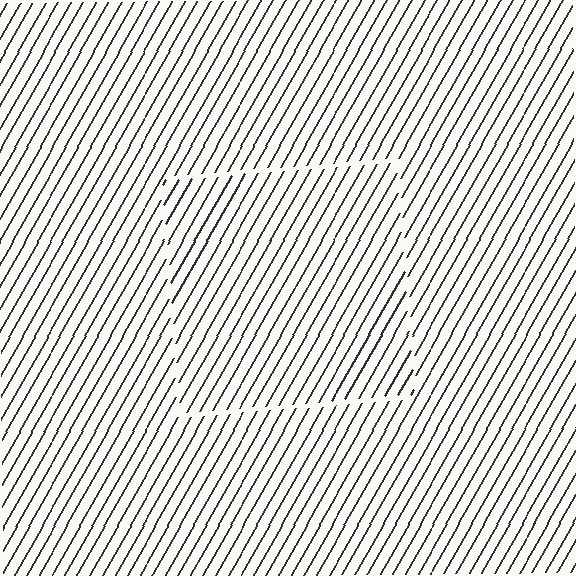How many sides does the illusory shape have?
4 sides — the line-ends trace a square.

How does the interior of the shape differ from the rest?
The interior of the shape contains the same grating, shifted by half a period — the contour is defined by the phase discontinuity where line-ends from the inner and outer gratings abut.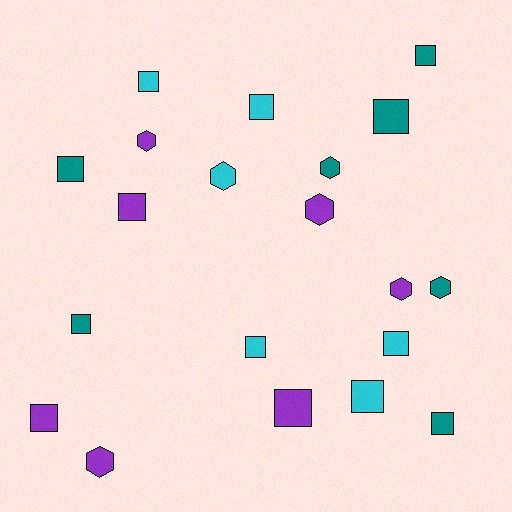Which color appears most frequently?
Purple, with 7 objects.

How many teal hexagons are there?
There are 2 teal hexagons.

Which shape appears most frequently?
Square, with 13 objects.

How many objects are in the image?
There are 20 objects.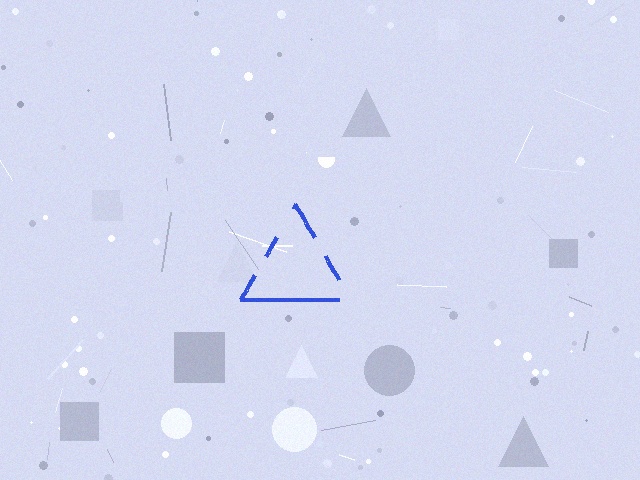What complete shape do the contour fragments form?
The contour fragments form a triangle.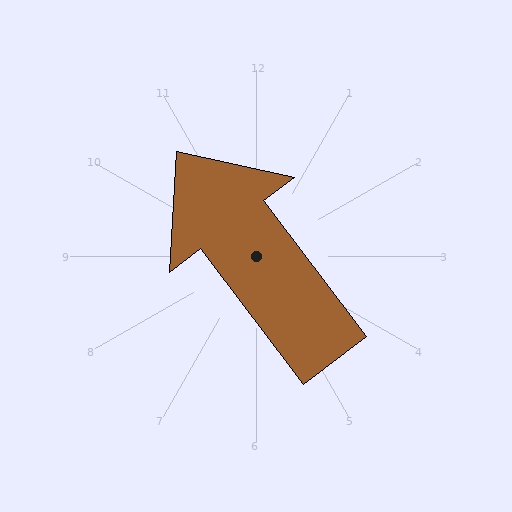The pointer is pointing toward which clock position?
Roughly 11 o'clock.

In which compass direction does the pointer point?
Northwest.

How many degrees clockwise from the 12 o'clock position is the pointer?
Approximately 323 degrees.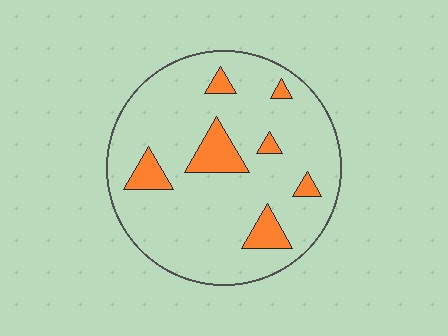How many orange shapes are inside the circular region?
7.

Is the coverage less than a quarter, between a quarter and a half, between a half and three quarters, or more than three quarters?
Less than a quarter.